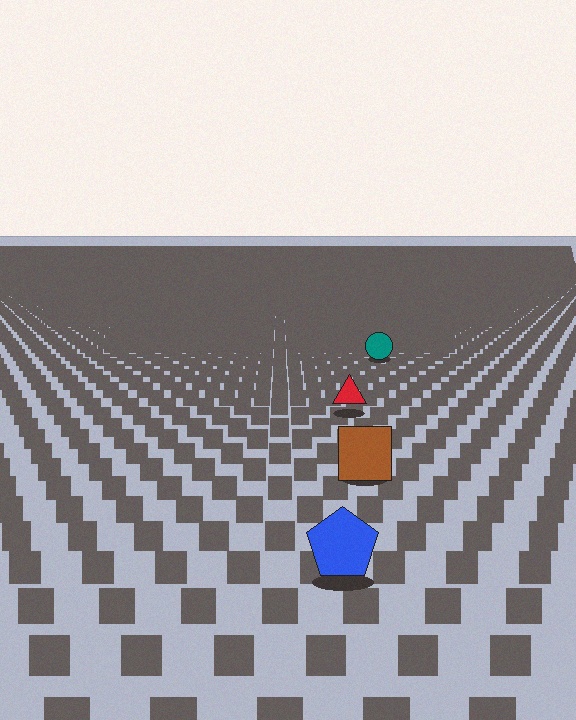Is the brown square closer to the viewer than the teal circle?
Yes. The brown square is closer — you can tell from the texture gradient: the ground texture is coarser near it.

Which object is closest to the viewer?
The blue pentagon is closest. The texture marks near it are larger and more spread out.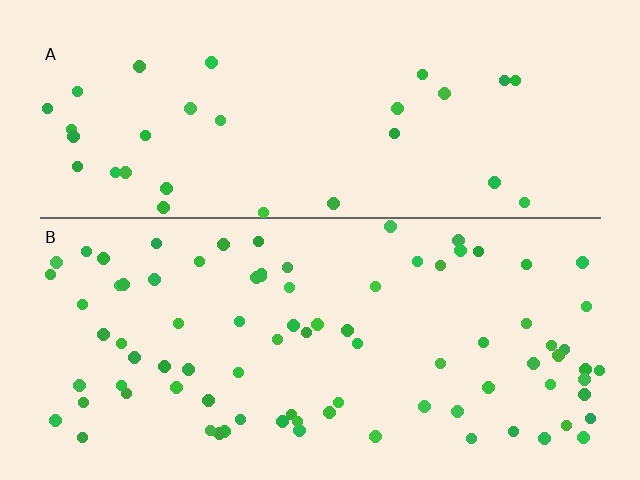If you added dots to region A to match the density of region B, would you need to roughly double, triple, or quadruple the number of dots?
Approximately triple.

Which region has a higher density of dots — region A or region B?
B (the bottom).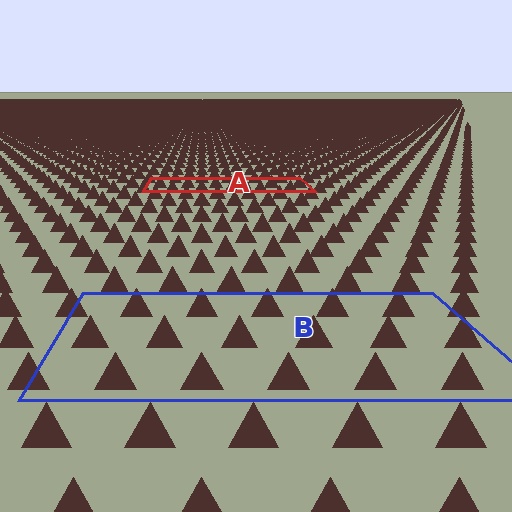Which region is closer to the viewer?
Region B is closer. The texture elements there are larger and more spread out.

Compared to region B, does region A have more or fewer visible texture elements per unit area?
Region A has more texture elements per unit area — they are packed more densely because it is farther away.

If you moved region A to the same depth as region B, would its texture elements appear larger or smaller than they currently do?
They would appear larger. At a closer depth, the same texture elements are projected at a bigger on-screen size.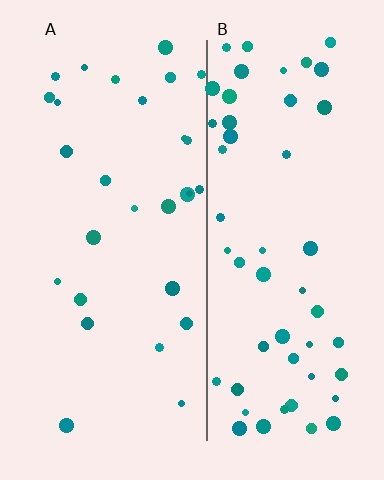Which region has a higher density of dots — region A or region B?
B (the right).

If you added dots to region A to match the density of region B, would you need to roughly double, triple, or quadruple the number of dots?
Approximately double.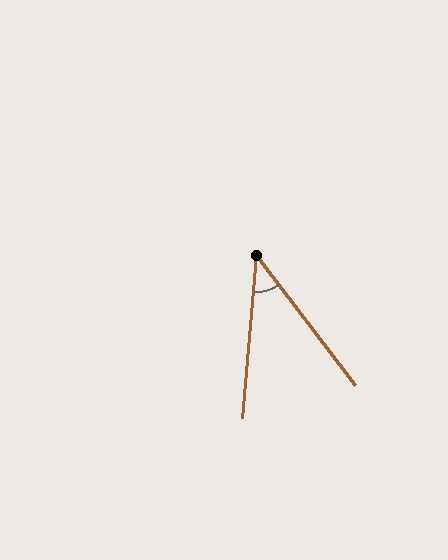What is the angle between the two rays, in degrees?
Approximately 42 degrees.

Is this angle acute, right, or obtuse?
It is acute.